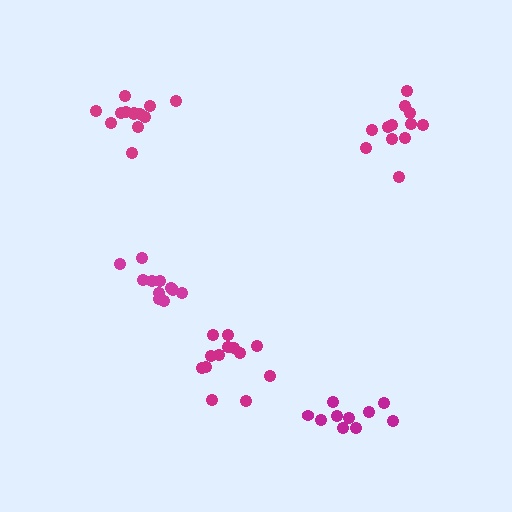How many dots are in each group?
Group 1: 12 dots, Group 2: 11 dots, Group 3: 13 dots, Group 4: 10 dots, Group 5: 13 dots (59 total).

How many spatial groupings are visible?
There are 5 spatial groupings.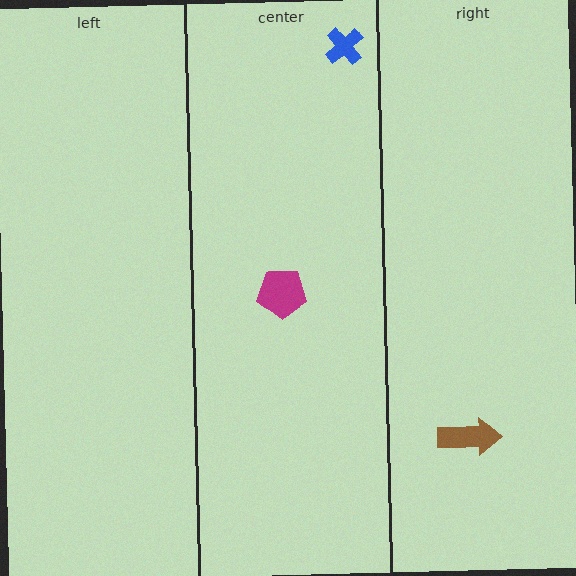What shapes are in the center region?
The blue cross, the magenta pentagon.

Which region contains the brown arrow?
The right region.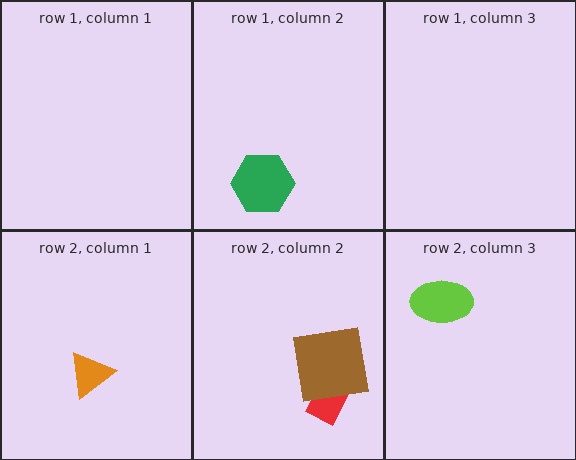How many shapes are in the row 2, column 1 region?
1.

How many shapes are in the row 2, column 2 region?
2.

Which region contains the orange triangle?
The row 2, column 1 region.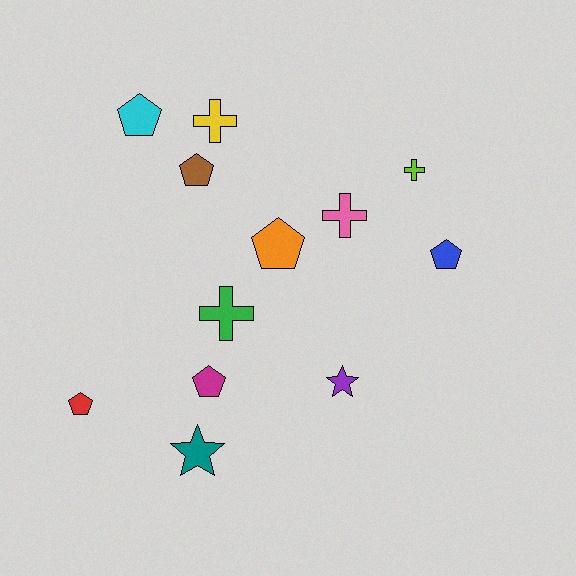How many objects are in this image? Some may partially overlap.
There are 12 objects.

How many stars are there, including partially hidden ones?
There are 2 stars.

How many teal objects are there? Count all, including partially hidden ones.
There is 1 teal object.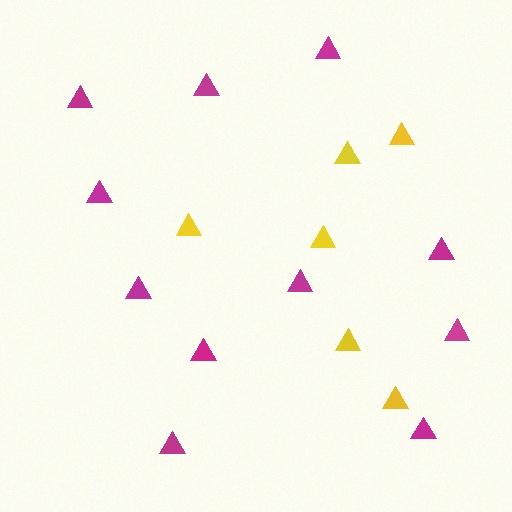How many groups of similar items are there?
There are 2 groups: one group of yellow triangles (6) and one group of magenta triangles (11).